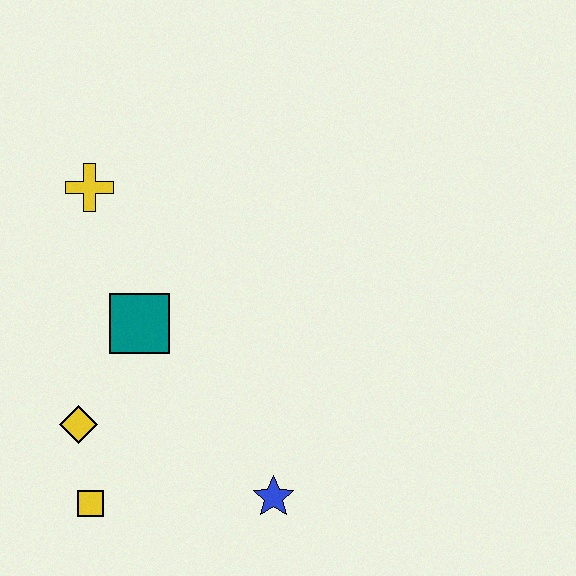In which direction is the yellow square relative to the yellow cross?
The yellow square is below the yellow cross.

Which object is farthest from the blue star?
The yellow cross is farthest from the blue star.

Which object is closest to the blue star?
The yellow square is closest to the blue star.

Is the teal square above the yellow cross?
No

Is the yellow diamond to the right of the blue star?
No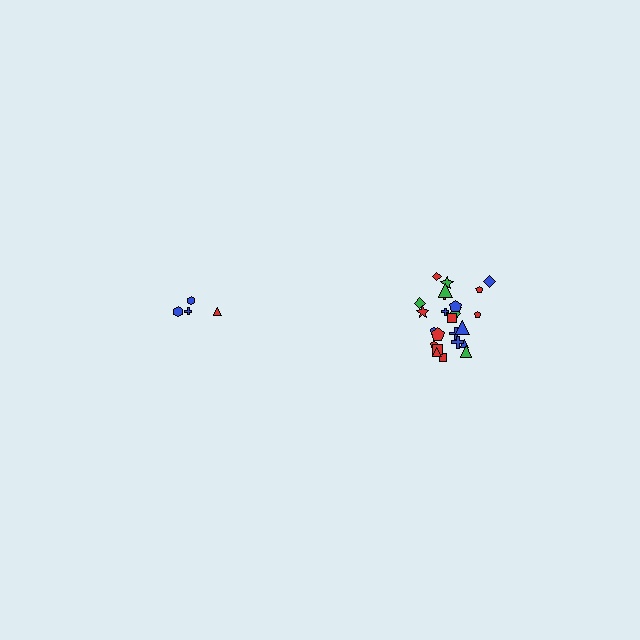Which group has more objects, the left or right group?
The right group.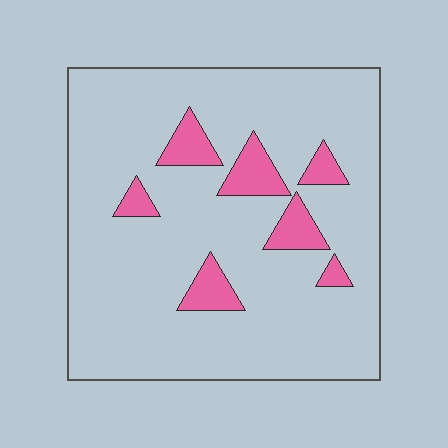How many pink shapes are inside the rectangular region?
7.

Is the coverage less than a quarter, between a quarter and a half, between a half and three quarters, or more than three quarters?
Less than a quarter.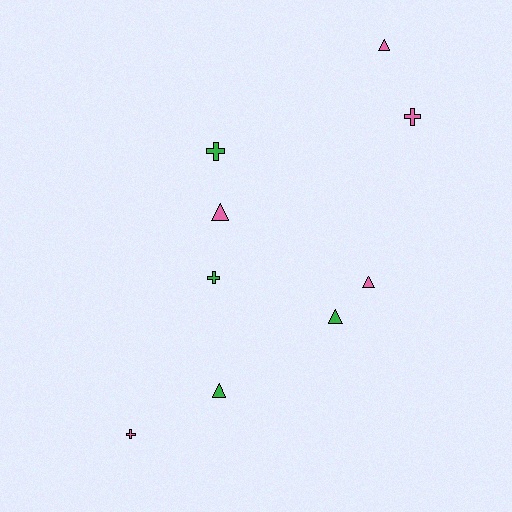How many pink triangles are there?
There are 3 pink triangles.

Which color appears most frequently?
Pink, with 5 objects.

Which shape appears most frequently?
Triangle, with 5 objects.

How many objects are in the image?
There are 9 objects.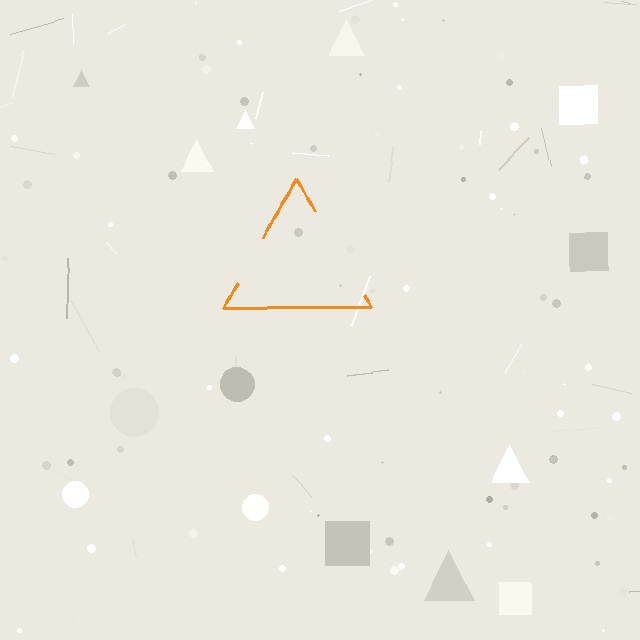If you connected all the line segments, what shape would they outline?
They would outline a triangle.